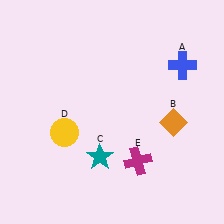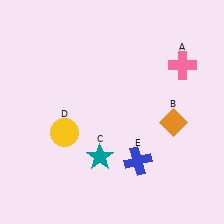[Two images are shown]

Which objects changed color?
A changed from blue to pink. E changed from magenta to blue.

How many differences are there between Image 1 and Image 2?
There are 2 differences between the two images.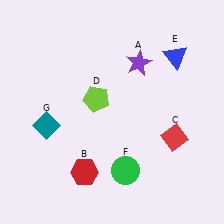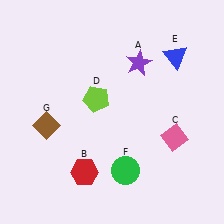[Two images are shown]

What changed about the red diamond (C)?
In Image 1, C is red. In Image 2, it changed to pink.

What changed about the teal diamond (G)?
In Image 1, G is teal. In Image 2, it changed to brown.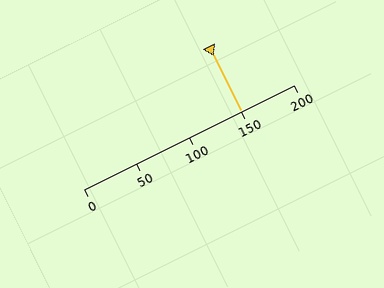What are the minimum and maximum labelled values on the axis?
The axis runs from 0 to 200.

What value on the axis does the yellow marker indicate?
The marker indicates approximately 150.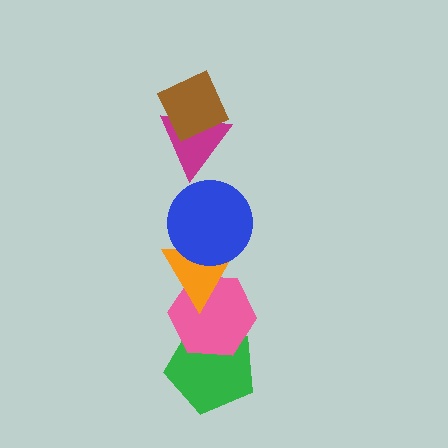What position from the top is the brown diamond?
The brown diamond is 1st from the top.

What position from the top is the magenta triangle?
The magenta triangle is 2nd from the top.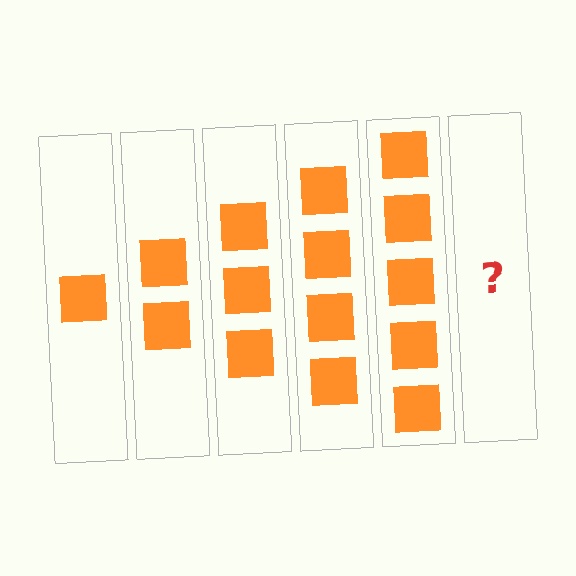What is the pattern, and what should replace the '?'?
The pattern is that each step adds one more square. The '?' should be 6 squares.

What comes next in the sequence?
The next element should be 6 squares.